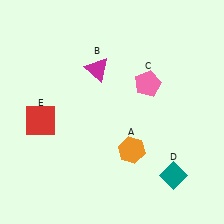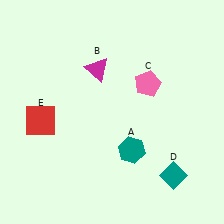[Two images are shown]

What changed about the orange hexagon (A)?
In Image 1, A is orange. In Image 2, it changed to teal.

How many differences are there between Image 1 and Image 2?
There is 1 difference between the two images.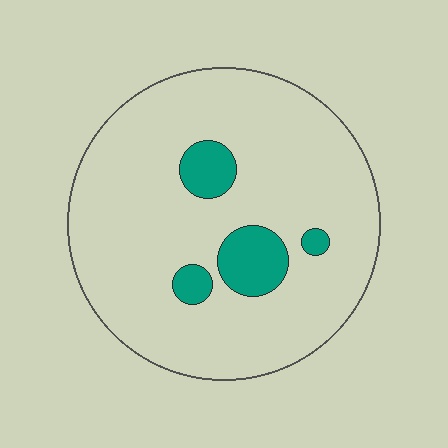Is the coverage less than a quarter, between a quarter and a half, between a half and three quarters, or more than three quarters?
Less than a quarter.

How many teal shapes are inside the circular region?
4.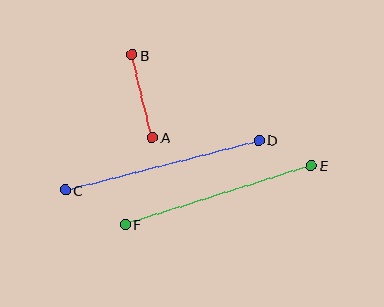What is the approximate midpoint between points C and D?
The midpoint is at approximately (162, 165) pixels.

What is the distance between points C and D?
The distance is approximately 200 pixels.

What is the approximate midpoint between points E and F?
The midpoint is at approximately (218, 195) pixels.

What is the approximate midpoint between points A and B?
The midpoint is at approximately (142, 96) pixels.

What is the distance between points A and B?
The distance is approximately 85 pixels.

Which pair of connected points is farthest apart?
Points C and D are farthest apart.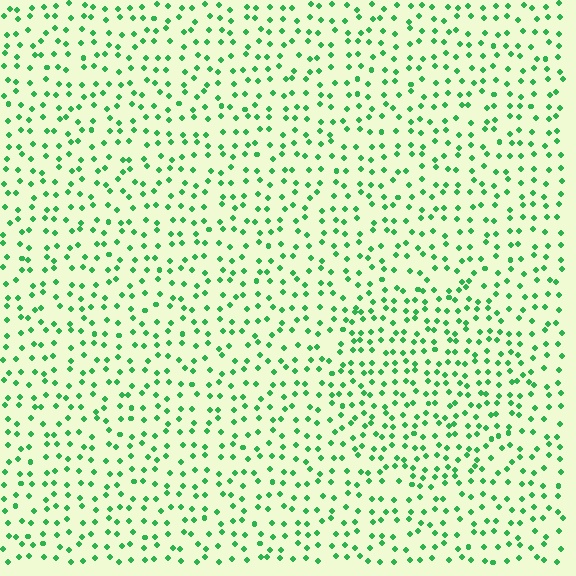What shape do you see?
I see a circle.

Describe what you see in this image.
The image contains small green elements arranged at two different densities. A circle-shaped region is visible where the elements are more densely packed than the surrounding area.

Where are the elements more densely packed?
The elements are more densely packed inside the circle boundary.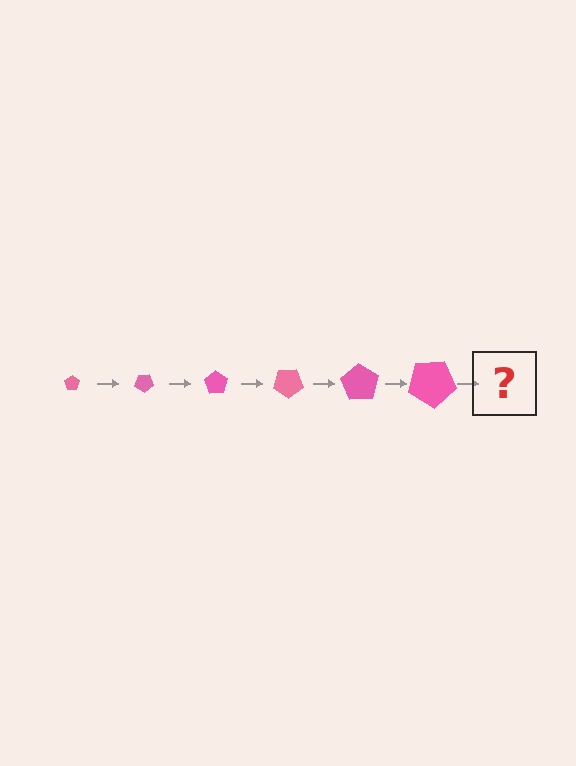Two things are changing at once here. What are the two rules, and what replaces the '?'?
The two rules are that the pentagon grows larger each step and it rotates 35 degrees each step. The '?' should be a pentagon, larger than the previous one and rotated 210 degrees from the start.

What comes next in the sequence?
The next element should be a pentagon, larger than the previous one and rotated 210 degrees from the start.